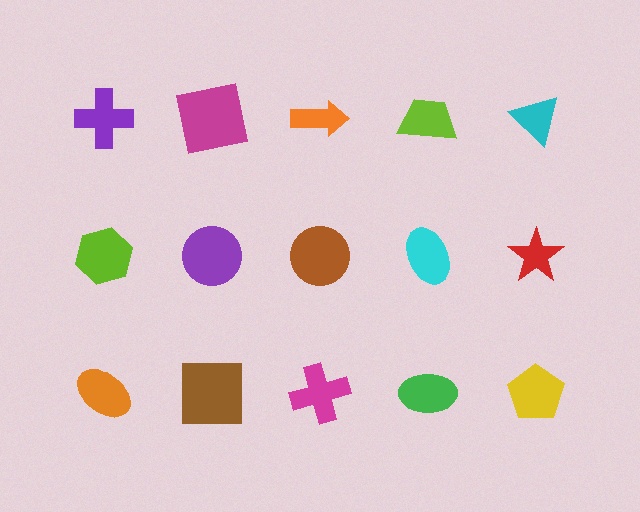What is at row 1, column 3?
An orange arrow.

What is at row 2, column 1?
A lime hexagon.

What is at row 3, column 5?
A yellow pentagon.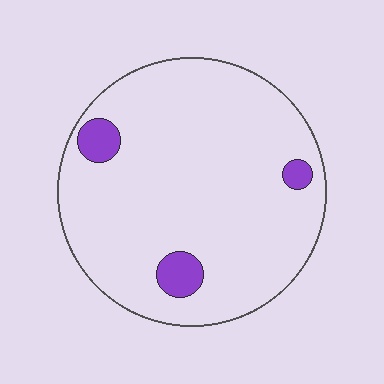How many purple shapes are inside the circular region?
3.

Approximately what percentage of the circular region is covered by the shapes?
Approximately 5%.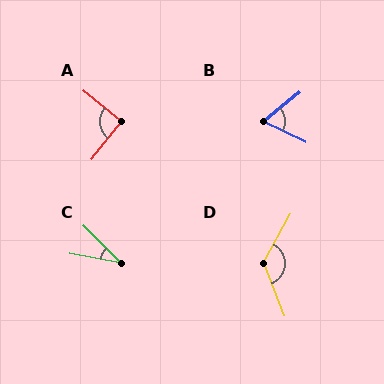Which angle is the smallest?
C, at approximately 34 degrees.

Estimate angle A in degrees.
Approximately 90 degrees.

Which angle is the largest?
D, at approximately 130 degrees.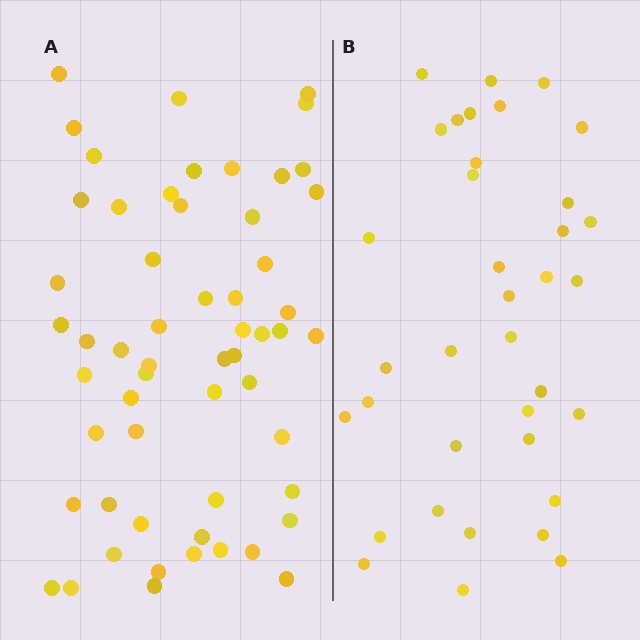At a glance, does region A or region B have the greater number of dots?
Region A (the left region) has more dots.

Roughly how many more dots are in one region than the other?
Region A has approximately 20 more dots than region B.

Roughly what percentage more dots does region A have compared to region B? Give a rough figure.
About 60% more.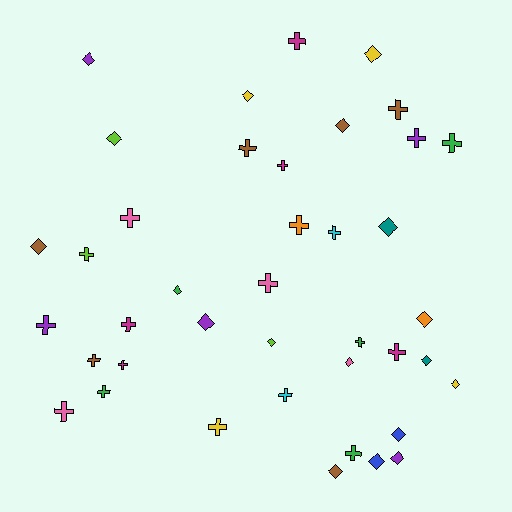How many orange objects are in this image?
There are 2 orange objects.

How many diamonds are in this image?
There are 18 diamonds.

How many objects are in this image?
There are 40 objects.